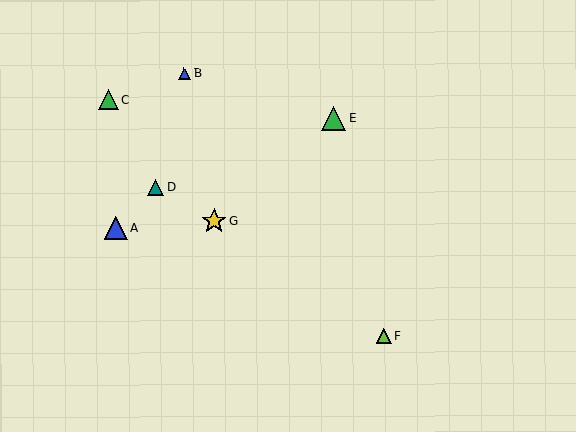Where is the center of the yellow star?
The center of the yellow star is at (214, 221).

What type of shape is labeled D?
Shape D is a teal triangle.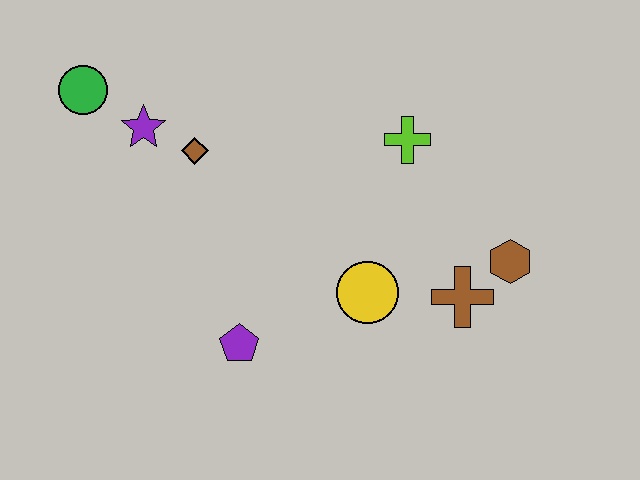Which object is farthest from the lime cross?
The green circle is farthest from the lime cross.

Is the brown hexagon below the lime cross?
Yes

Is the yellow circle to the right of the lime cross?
No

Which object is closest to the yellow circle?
The brown cross is closest to the yellow circle.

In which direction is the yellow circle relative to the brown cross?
The yellow circle is to the left of the brown cross.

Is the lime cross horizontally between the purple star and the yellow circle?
No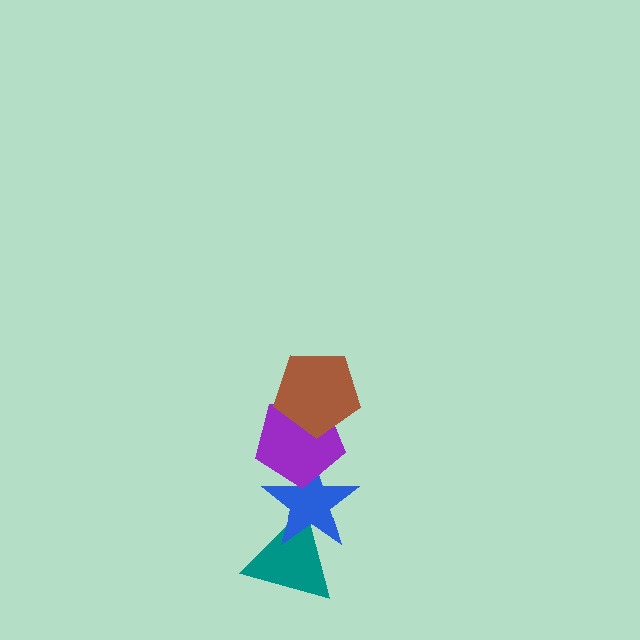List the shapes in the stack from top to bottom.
From top to bottom: the brown pentagon, the purple pentagon, the blue star, the teal triangle.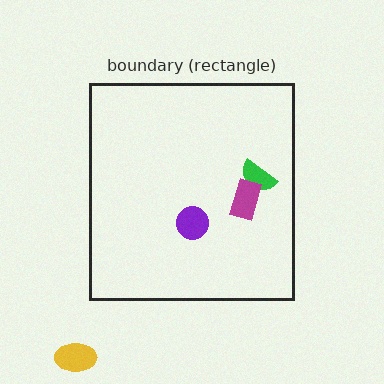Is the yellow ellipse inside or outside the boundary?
Outside.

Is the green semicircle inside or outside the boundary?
Inside.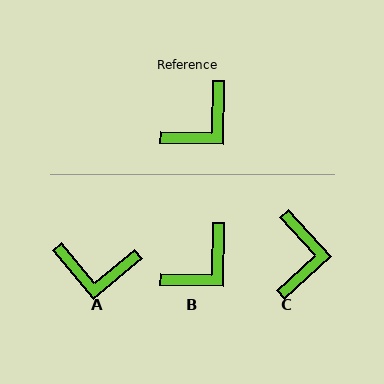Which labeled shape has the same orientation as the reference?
B.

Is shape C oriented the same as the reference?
No, it is off by about 43 degrees.